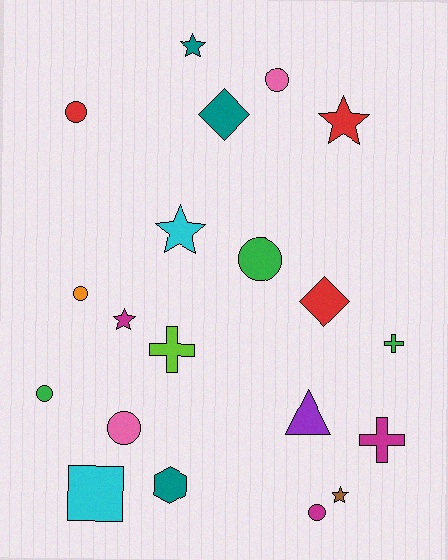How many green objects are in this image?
There are 3 green objects.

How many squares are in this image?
There is 1 square.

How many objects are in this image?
There are 20 objects.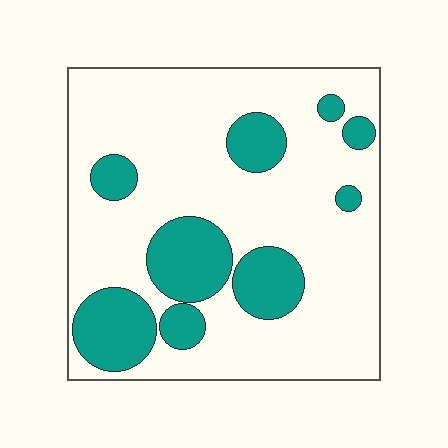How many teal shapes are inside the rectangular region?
9.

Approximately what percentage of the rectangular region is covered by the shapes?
Approximately 25%.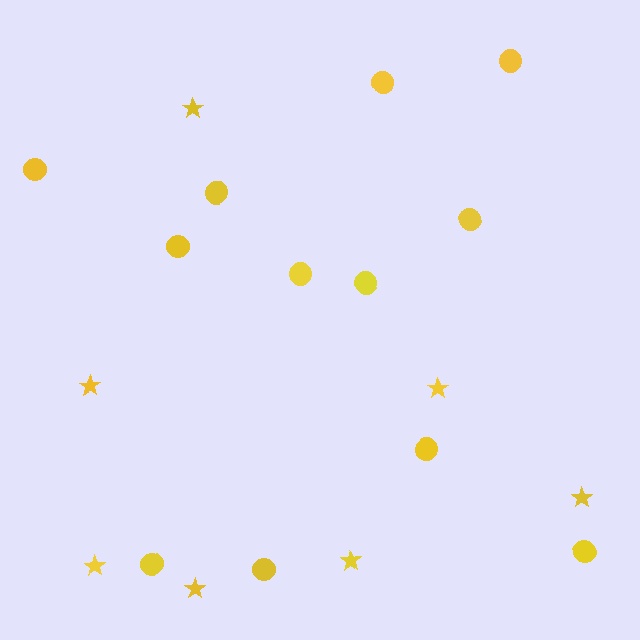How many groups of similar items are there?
There are 2 groups: one group of stars (7) and one group of circles (12).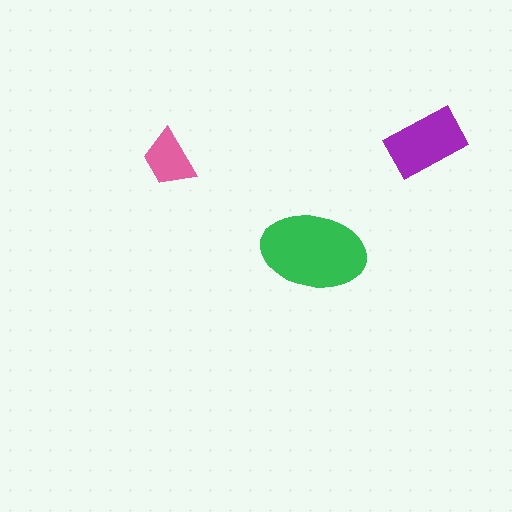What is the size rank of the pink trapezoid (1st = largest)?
3rd.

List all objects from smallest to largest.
The pink trapezoid, the purple rectangle, the green ellipse.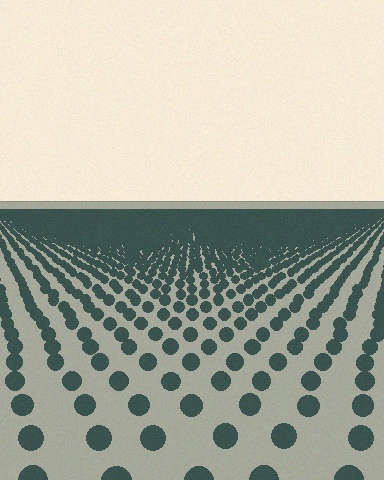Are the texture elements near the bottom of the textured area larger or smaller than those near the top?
Larger. Near the bottom, elements are closer to the viewer and appear at a bigger on-screen size.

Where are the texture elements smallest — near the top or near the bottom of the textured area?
Near the top.